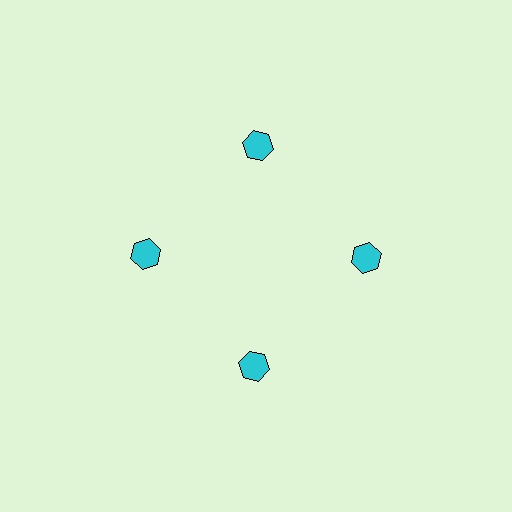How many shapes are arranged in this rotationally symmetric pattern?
There are 4 shapes, arranged in 4 groups of 1.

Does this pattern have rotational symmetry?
Yes, this pattern has 4-fold rotational symmetry. It looks the same after rotating 90 degrees around the center.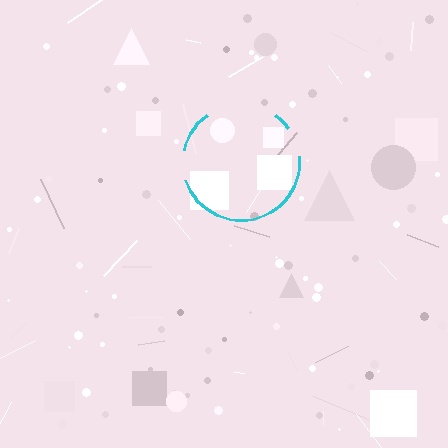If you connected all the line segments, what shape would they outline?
They would outline a circle.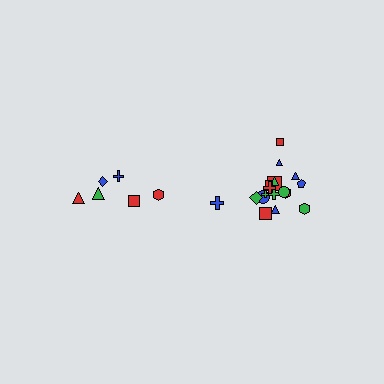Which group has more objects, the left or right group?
The right group.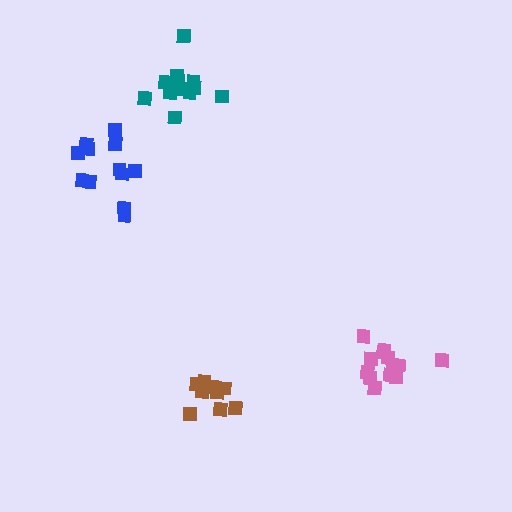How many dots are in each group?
Group 1: 13 dots, Group 2: 10 dots, Group 3: 13 dots, Group 4: 12 dots (48 total).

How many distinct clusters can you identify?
There are 4 distinct clusters.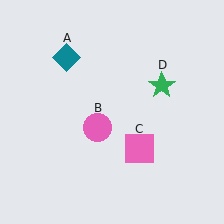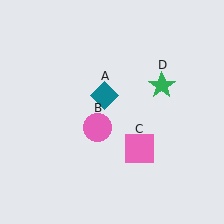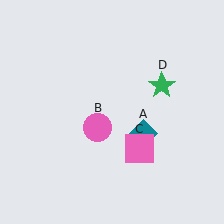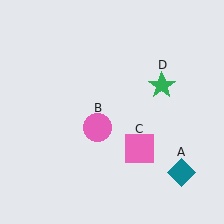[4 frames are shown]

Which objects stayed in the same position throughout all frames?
Pink circle (object B) and pink square (object C) and green star (object D) remained stationary.